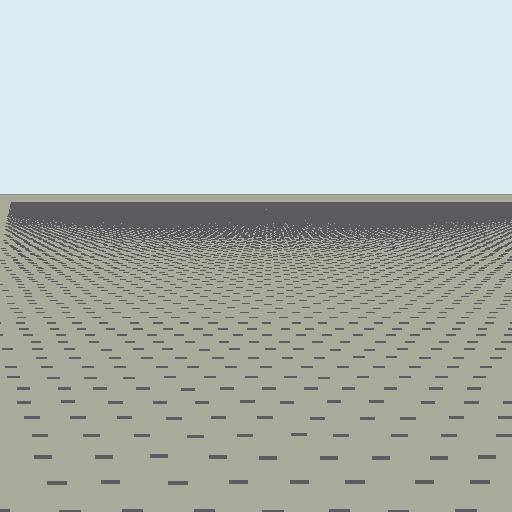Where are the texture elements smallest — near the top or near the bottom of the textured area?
Near the top.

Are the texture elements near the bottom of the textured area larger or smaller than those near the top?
Larger. Near the bottom, elements are closer to the viewer and appear at a bigger on-screen size.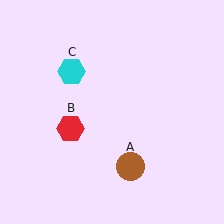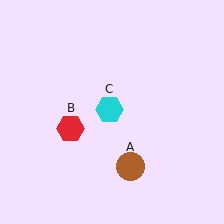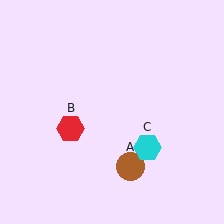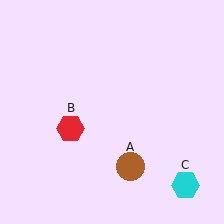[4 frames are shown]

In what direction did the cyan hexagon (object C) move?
The cyan hexagon (object C) moved down and to the right.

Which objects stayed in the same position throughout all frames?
Brown circle (object A) and red hexagon (object B) remained stationary.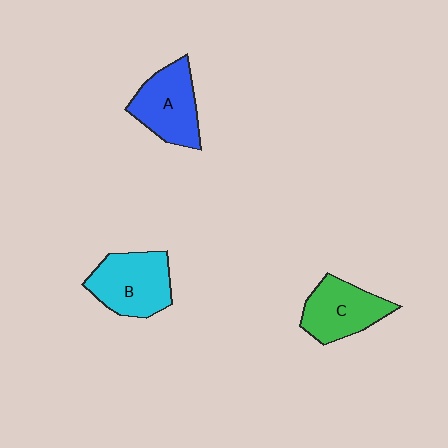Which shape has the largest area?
Shape B (cyan).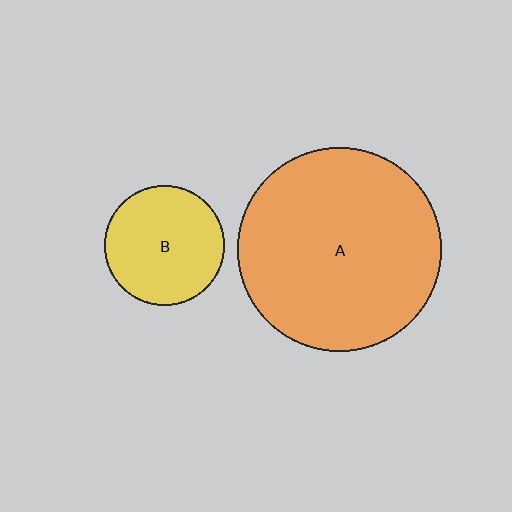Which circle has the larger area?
Circle A (orange).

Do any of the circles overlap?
No, none of the circles overlap.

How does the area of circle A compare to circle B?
Approximately 2.9 times.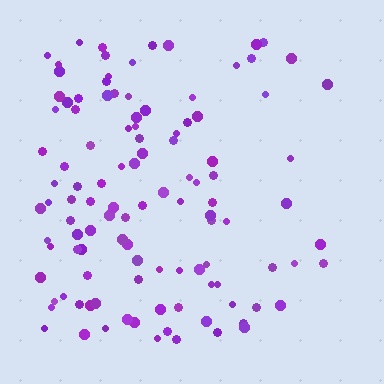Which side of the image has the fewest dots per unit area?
The right.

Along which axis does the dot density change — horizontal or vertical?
Horizontal.